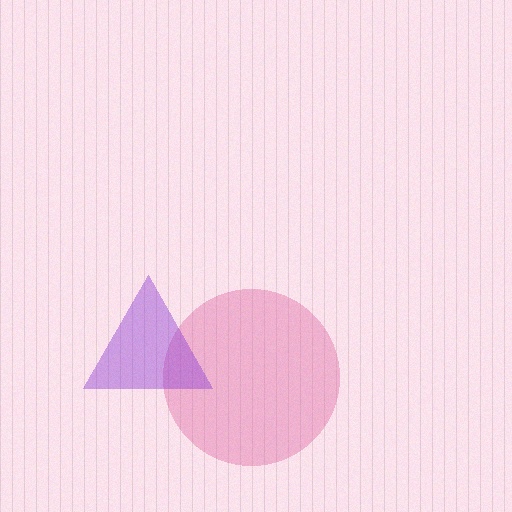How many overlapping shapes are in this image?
There are 2 overlapping shapes in the image.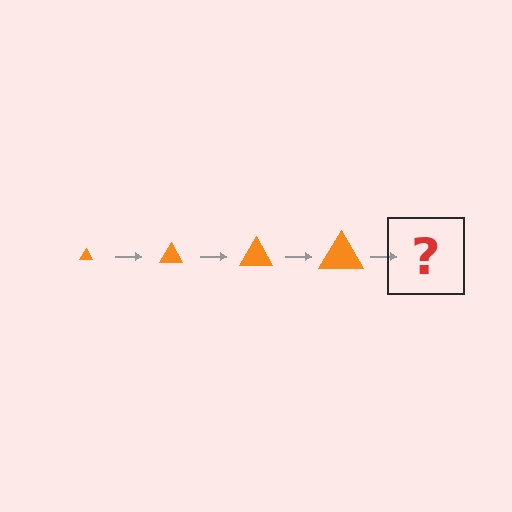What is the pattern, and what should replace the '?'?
The pattern is that the triangle gets progressively larger each step. The '?' should be an orange triangle, larger than the previous one.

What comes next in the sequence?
The next element should be an orange triangle, larger than the previous one.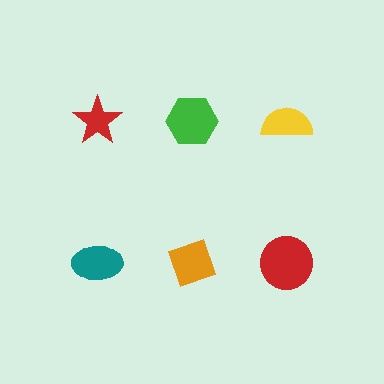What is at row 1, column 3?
A yellow semicircle.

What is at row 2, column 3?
A red circle.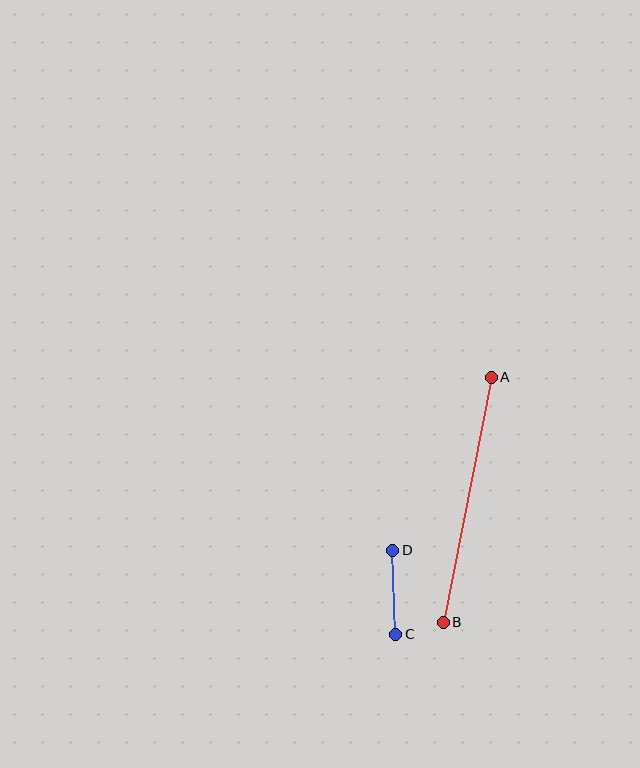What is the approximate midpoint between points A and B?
The midpoint is at approximately (467, 500) pixels.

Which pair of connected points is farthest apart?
Points A and B are farthest apart.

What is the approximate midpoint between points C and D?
The midpoint is at approximately (394, 592) pixels.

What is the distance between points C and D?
The distance is approximately 84 pixels.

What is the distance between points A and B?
The distance is approximately 250 pixels.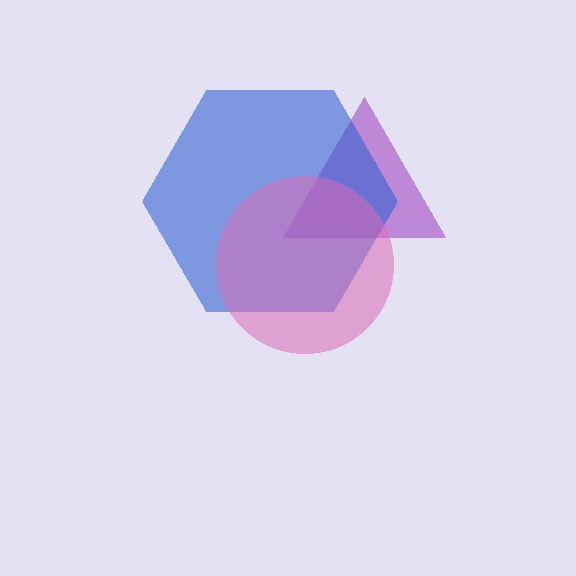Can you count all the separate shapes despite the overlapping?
Yes, there are 3 separate shapes.